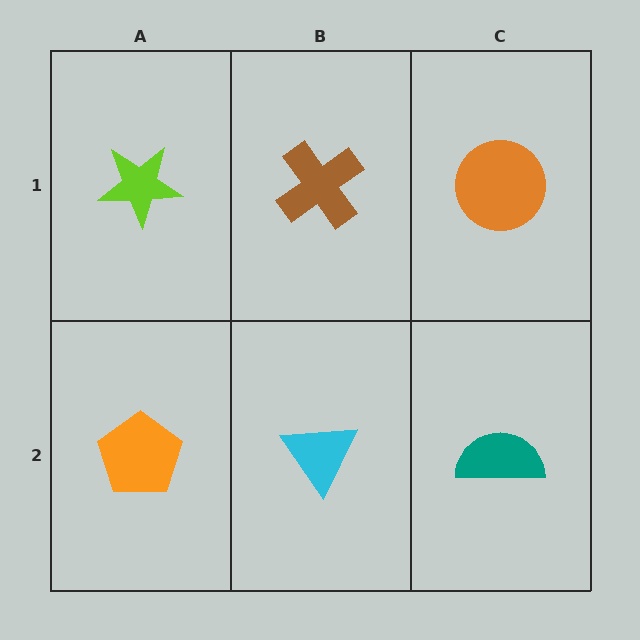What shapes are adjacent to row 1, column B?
A cyan triangle (row 2, column B), a lime star (row 1, column A), an orange circle (row 1, column C).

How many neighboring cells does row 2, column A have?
2.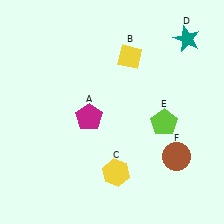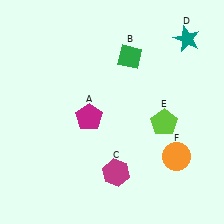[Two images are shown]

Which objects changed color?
B changed from yellow to green. C changed from yellow to magenta. F changed from brown to orange.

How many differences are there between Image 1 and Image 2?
There are 3 differences between the two images.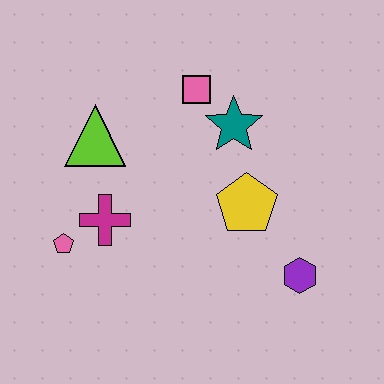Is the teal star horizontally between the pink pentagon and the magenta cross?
No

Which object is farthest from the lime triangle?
The purple hexagon is farthest from the lime triangle.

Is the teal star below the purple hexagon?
No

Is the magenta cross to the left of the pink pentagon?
No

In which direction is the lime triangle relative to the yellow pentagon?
The lime triangle is to the left of the yellow pentagon.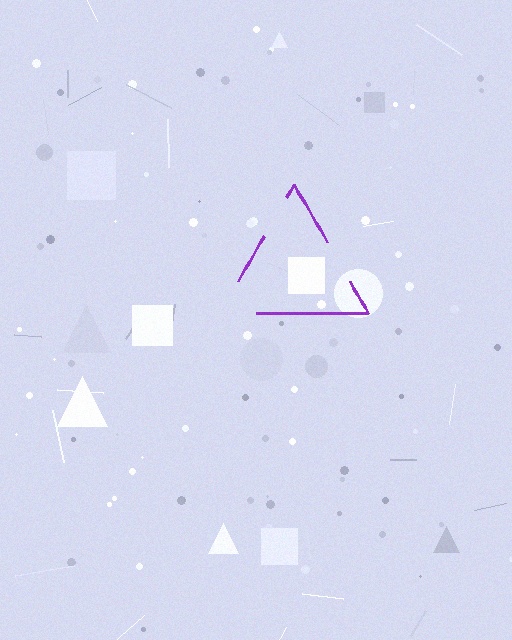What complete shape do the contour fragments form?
The contour fragments form a triangle.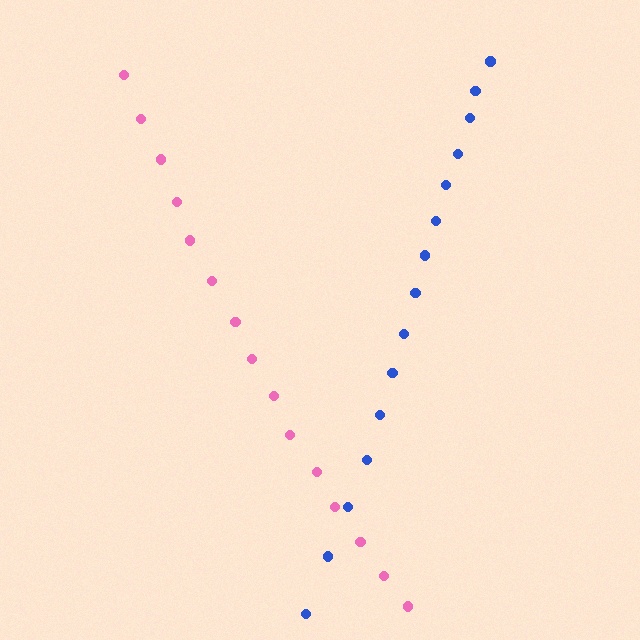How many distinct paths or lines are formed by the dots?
There are 2 distinct paths.